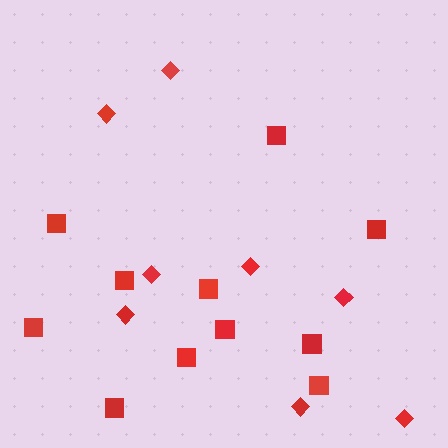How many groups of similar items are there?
There are 2 groups: one group of squares (11) and one group of diamonds (8).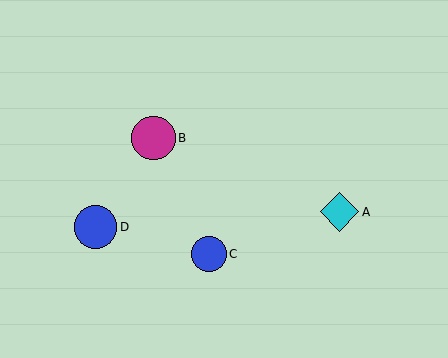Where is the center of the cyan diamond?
The center of the cyan diamond is at (339, 212).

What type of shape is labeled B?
Shape B is a magenta circle.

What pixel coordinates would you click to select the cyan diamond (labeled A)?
Click at (339, 212) to select the cyan diamond A.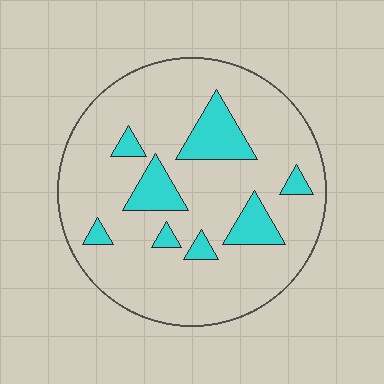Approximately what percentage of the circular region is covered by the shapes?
Approximately 15%.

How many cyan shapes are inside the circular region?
8.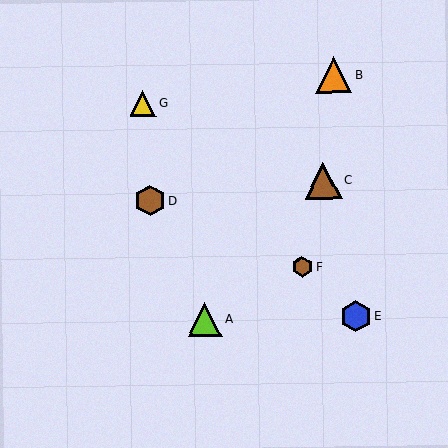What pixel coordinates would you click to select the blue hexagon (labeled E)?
Click at (356, 317) to select the blue hexagon E.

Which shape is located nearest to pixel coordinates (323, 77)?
The orange triangle (labeled B) at (334, 75) is nearest to that location.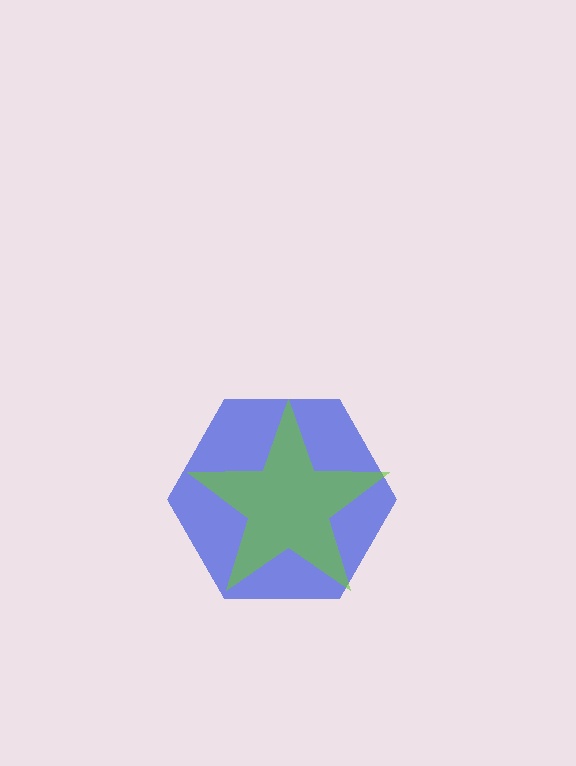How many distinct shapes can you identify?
There are 2 distinct shapes: a blue hexagon, a lime star.